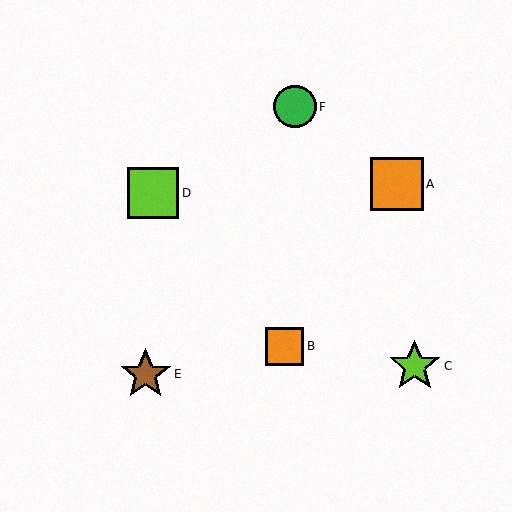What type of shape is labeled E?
Shape E is a brown star.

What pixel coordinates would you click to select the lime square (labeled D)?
Click at (153, 193) to select the lime square D.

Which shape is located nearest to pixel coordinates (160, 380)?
The brown star (labeled E) at (146, 374) is nearest to that location.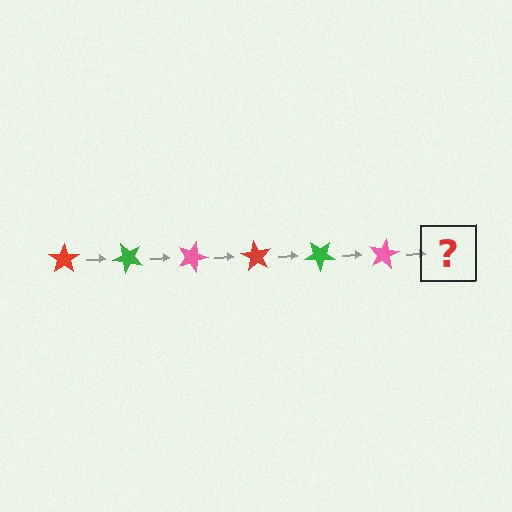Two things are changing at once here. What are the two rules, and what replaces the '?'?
The two rules are that it rotates 45 degrees each step and the color cycles through red, green, and pink. The '?' should be a red star, rotated 270 degrees from the start.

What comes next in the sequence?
The next element should be a red star, rotated 270 degrees from the start.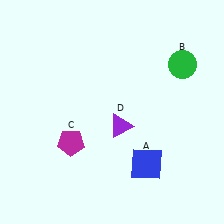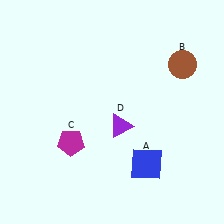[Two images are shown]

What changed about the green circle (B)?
In Image 1, B is green. In Image 2, it changed to brown.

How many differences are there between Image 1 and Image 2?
There is 1 difference between the two images.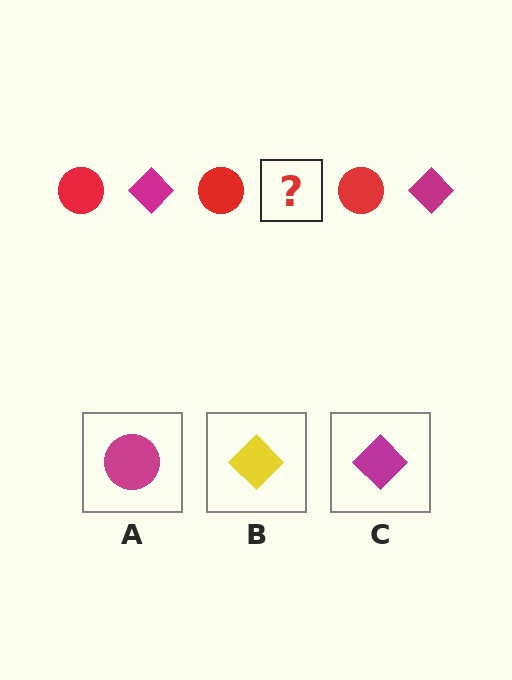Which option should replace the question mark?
Option C.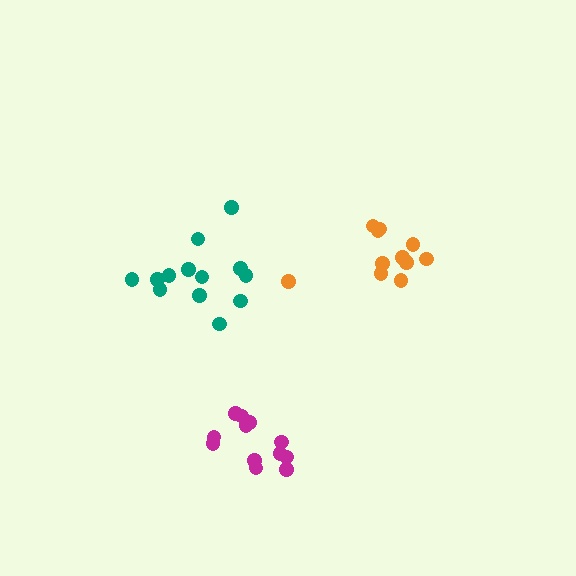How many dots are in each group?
Group 1: 12 dots, Group 2: 11 dots, Group 3: 13 dots (36 total).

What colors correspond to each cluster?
The clusters are colored: magenta, orange, teal.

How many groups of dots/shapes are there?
There are 3 groups.